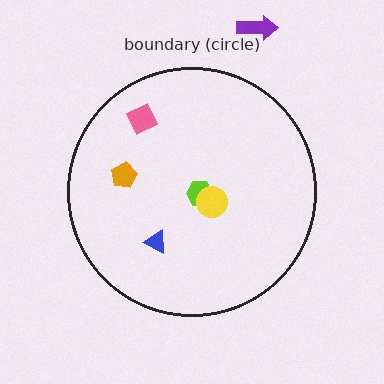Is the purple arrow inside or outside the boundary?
Outside.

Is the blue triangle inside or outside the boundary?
Inside.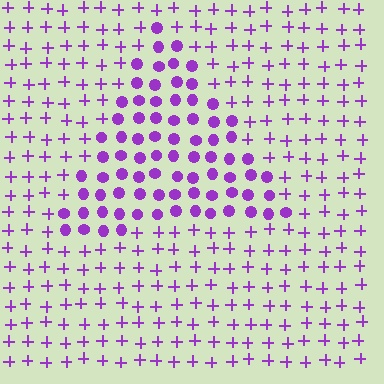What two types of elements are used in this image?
The image uses circles inside the triangle region and plus signs outside it.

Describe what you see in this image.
The image is filled with small purple elements arranged in a uniform grid. A triangle-shaped region contains circles, while the surrounding area contains plus signs. The boundary is defined purely by the change in element shape.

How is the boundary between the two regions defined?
The boundary is defined by a change in element shape: circles inside vs. plus signs outside. All elements share the same color and spacing.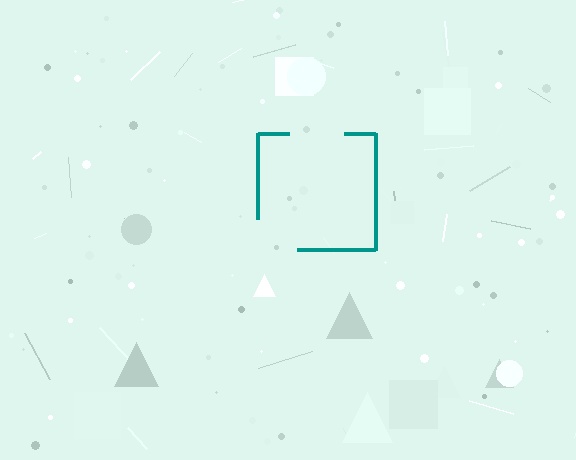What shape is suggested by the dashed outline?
The dashed outline suggests a square.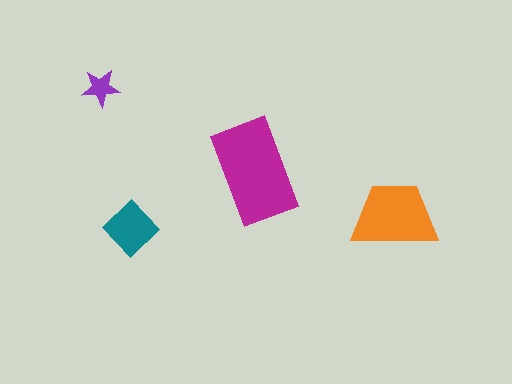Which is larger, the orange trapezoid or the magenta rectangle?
The magenta rectangle.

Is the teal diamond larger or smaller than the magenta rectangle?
Smaller.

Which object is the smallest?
The purple star.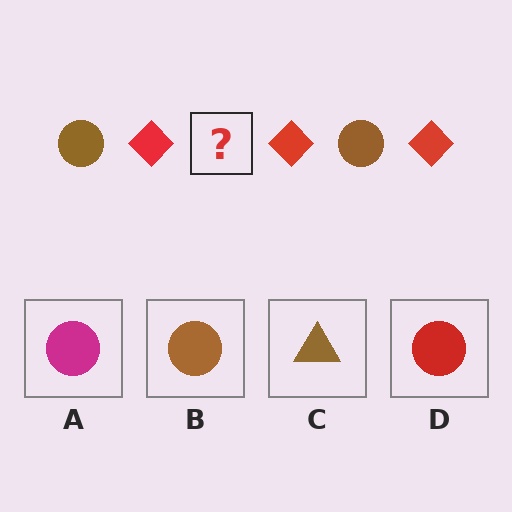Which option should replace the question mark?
Option B.